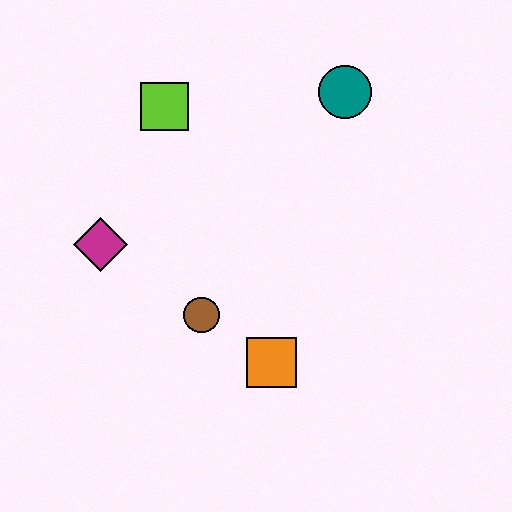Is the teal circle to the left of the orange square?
No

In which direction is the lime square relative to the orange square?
The lime square is above the orange square.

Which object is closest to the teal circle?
The lime square is closest to the teal circle.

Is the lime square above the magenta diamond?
Yes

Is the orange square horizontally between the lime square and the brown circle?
No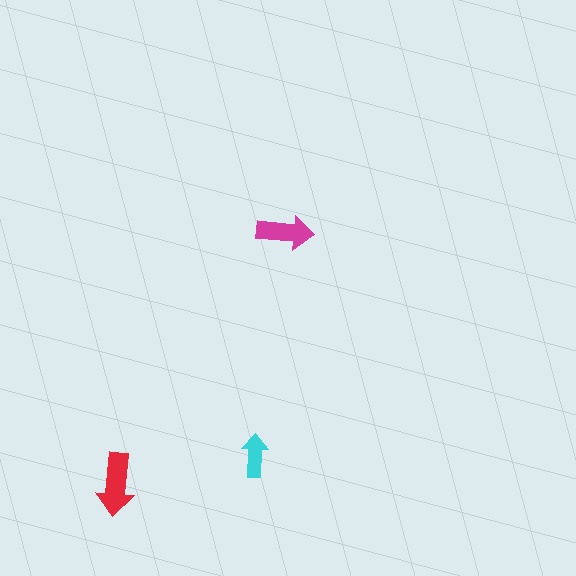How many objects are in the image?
There are 3 objects in the image.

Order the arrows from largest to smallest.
the red one, the magenta one, the cyan one.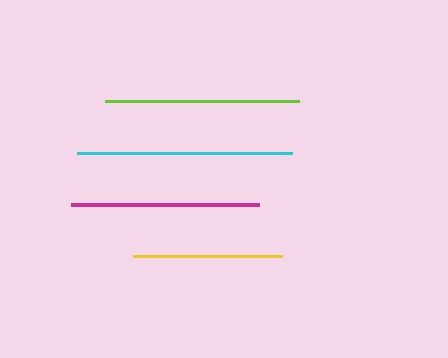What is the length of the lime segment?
The lime segment is approximately 194 pixels long.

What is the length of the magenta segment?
The magenta segment is approximately 188 pixels long.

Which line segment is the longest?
The cyan line is the longest at approximately 216 pixels.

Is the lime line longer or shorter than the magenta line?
The lime line is longer than the magenta line.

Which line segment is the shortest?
The yellow line is the shortest at approximately 150 pixels.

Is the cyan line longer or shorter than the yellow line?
The cyan line is longer than the yellow line.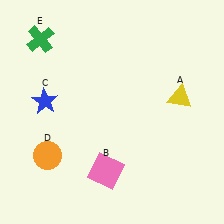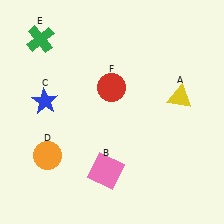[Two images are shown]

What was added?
A red circle (F) was added in Image 2.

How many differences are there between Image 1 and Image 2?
There is 1 difference between the two images.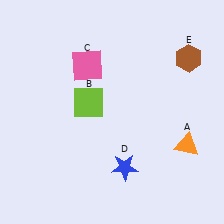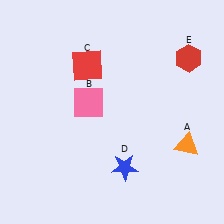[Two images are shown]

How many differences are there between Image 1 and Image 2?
There are 3 differences between the two images.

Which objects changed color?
B changed from lime to pink. C changed from pink to red. E changed from brown to red.